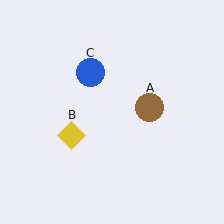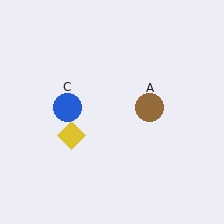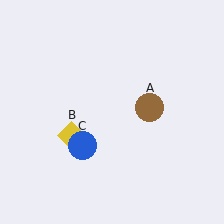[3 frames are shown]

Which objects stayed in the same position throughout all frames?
Brown circle (object A) and yellow diamond (object B) remained stationary.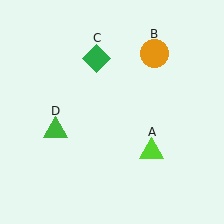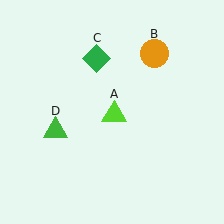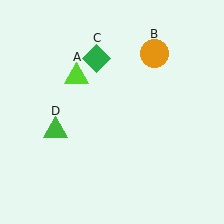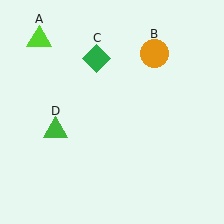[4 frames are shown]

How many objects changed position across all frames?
1 object changed position: lime triangle (object A).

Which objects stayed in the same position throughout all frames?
Orange circle (object B) and green diamond (object C) and green triangle (object D) remained stationary.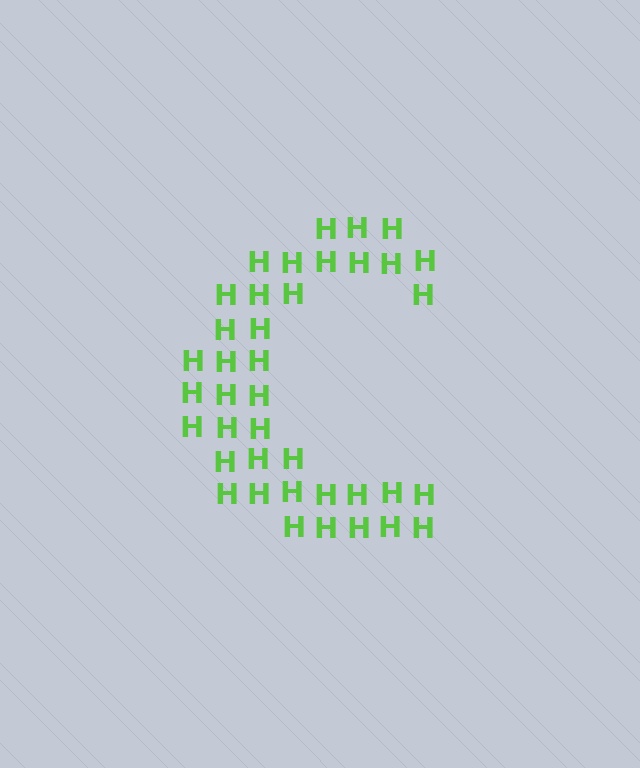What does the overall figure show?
The overall figure shows the letter C.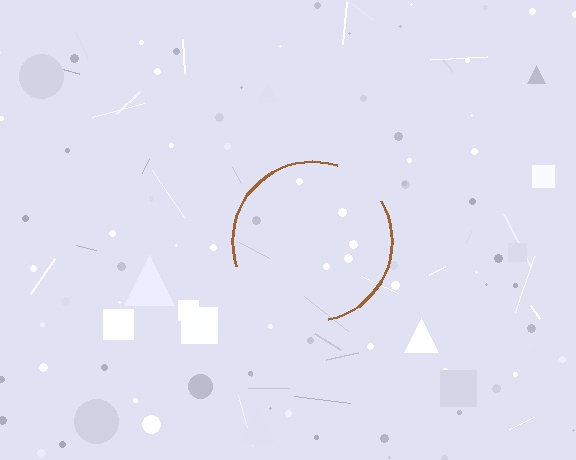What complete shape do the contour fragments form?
The contour fragments form a circle.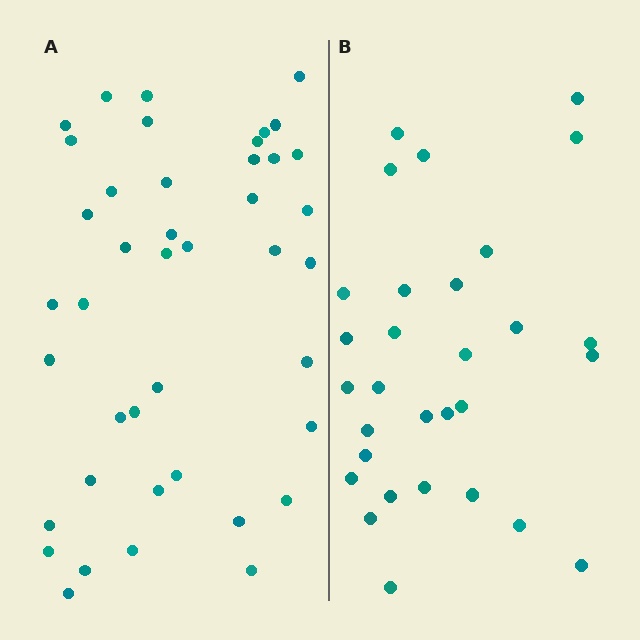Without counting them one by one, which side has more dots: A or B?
Region A (the left region) has more dots.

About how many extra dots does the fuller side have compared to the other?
Region A has roughly 12 or so more dots than region B.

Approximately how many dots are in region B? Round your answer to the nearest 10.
About 30 dots.